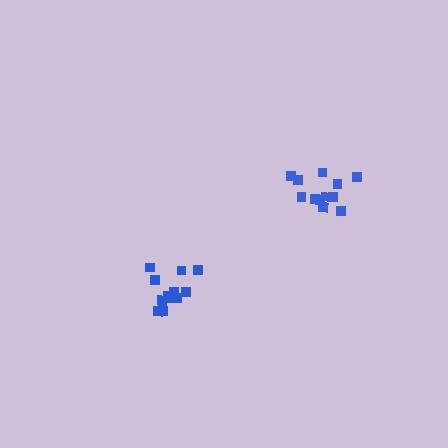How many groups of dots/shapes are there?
There are 2 groups.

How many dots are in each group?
Group 1: 12 dots, Group 2: 12 dots (24 total).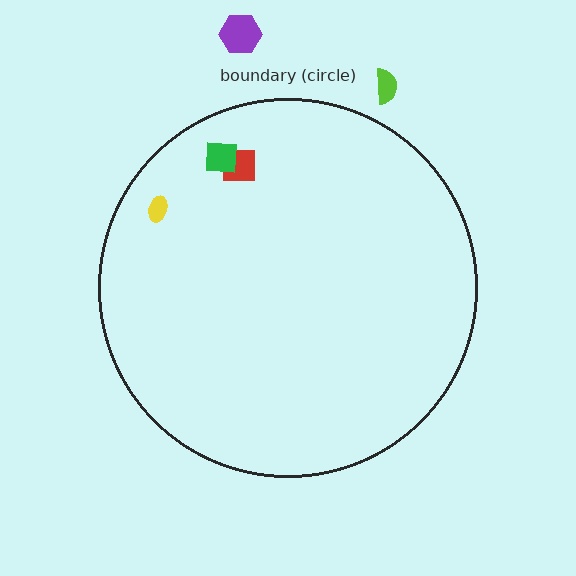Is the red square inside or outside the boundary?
Inside.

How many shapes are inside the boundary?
3 inside, 2 outside.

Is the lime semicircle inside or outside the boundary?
Outside.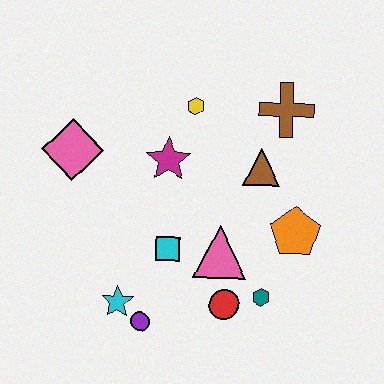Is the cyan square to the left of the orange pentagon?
Yes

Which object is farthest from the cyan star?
The brown cross is farthest from the cyan star.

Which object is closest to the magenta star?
The yellow hexagon is closest to the magenta star.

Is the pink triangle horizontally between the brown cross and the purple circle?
Yes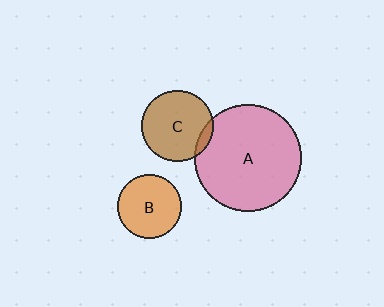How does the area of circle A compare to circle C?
Approximately 2.2 times.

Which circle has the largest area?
Circle A (pink).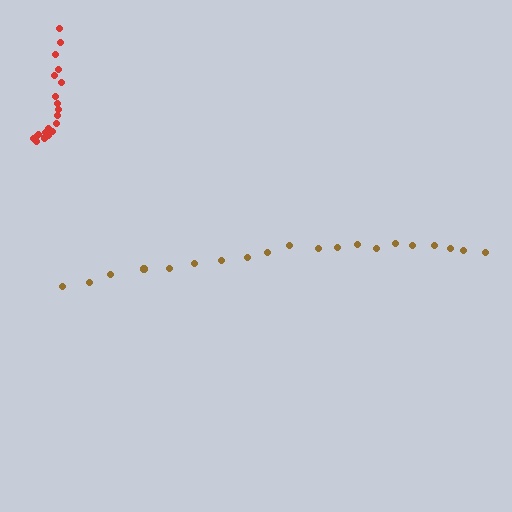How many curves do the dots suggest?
There are 2 distinct paths.